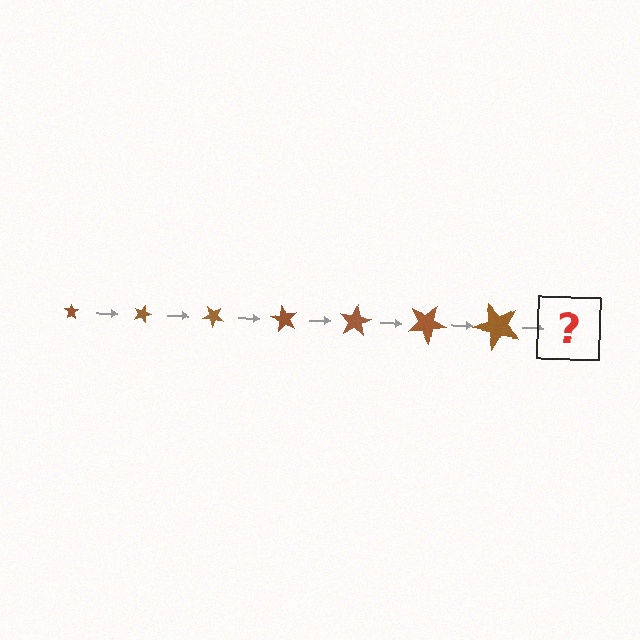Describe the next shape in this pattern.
It should be a star, larger than the previous one and rotated 140 degrees from the start.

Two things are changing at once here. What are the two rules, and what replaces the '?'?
The two rules are that the star grows larger each step and it rotates 20 degrees each step. The '?' should be a star, larger than the previous one and rotated 140 degrees from the start.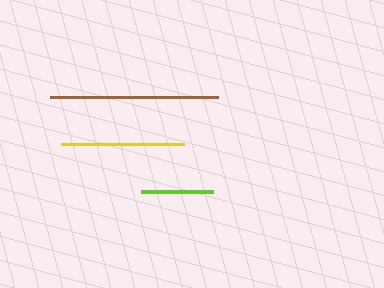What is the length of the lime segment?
The lime segment is approximately 72 pixels long.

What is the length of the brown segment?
The brown segment is approximately 168 pixels long.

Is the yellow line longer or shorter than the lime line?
The yellow line is longer than the lime line.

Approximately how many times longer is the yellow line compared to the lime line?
The yellow line is approximately 1.7 times the length of the lime line.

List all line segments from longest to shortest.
From longest to shortest: brown, yellow, lime.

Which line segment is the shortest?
The lime line is the shortest at approximately 72 pixels.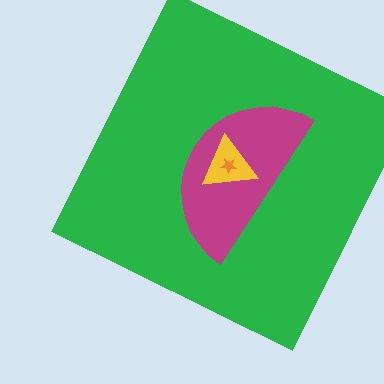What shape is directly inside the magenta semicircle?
The yellow triangle.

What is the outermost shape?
The green square.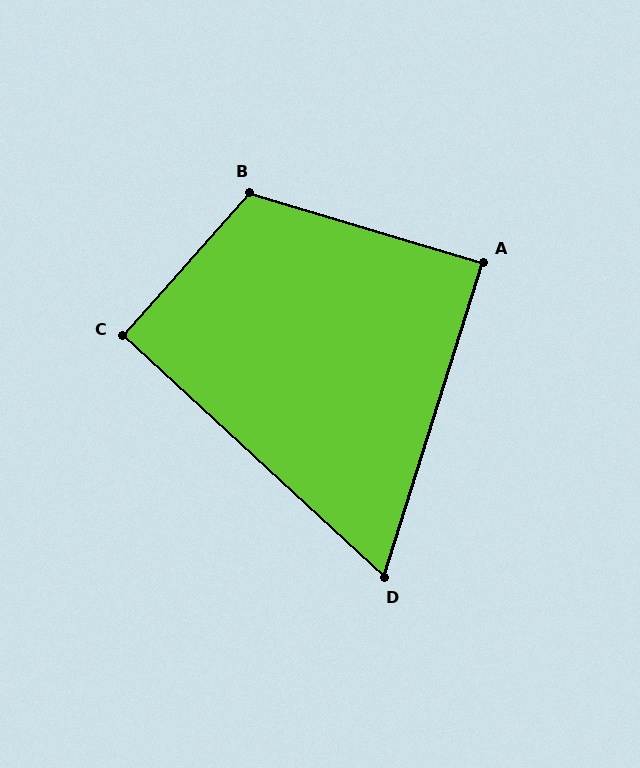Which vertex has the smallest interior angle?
D, at approximately 65 degrees.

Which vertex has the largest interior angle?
B, at approximately 115 degrees.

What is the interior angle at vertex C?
Approximately 91 degrees (approximately right).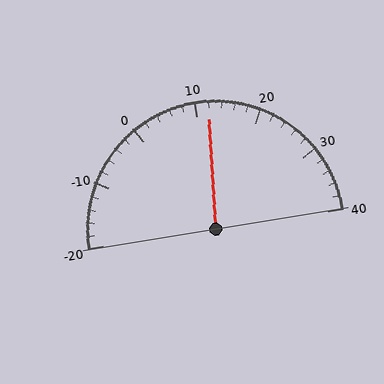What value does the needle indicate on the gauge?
The needle indicates approximately 12.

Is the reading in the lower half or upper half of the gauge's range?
The reading is in the upper half of the range (-20 to 40).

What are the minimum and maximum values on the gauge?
The gauge ranges from -20 to 40.